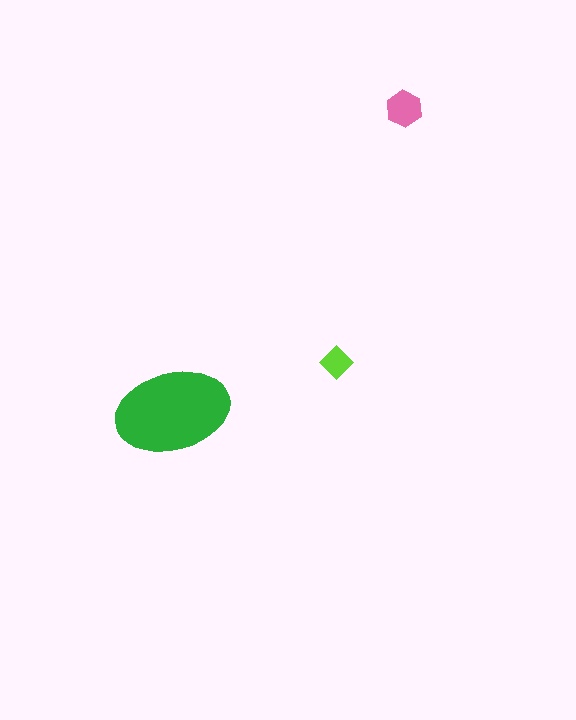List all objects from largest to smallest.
The green ellipse, the pink hexagon, the lime diamond.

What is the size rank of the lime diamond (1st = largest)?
3rd.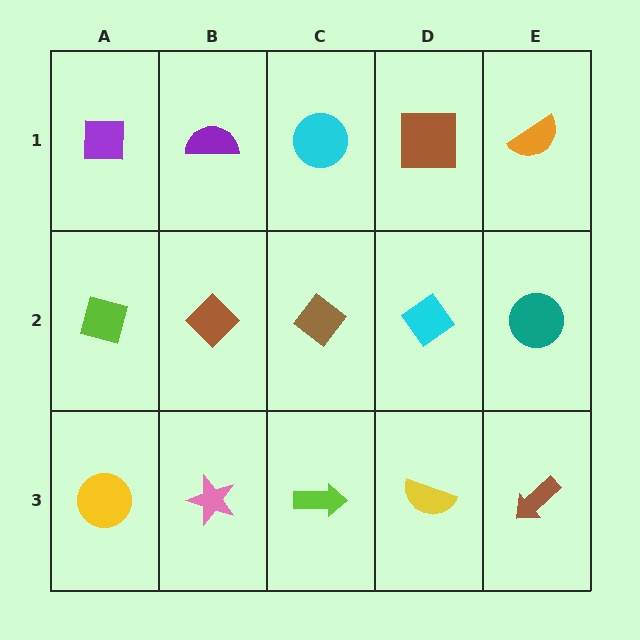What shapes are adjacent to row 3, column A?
A lime diamond (row 2, column A), a pink star (row 3, column B).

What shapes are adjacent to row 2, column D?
A brown square (row 1, column D), a yellow semicircle (row 3, column D), a brown diamond (row 2, column C), a teal circle (row 2, column E).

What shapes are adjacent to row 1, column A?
A lime diamond (row 2, column A), a purple semicircle (row 1, column B).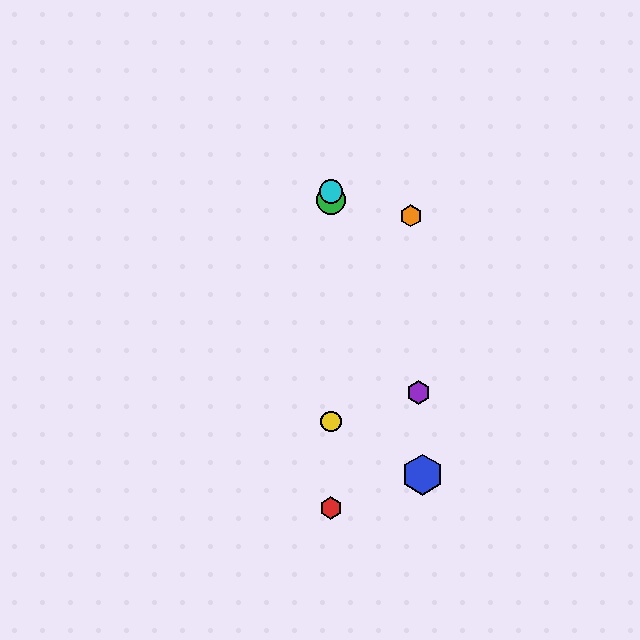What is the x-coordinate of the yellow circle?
The yellow circle is at x≈331.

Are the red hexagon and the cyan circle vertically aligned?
Yes, both are at x≈331.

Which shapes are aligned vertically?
The red hexagon, the green circle, the yellow circle, the cyan circle are aligned vertically.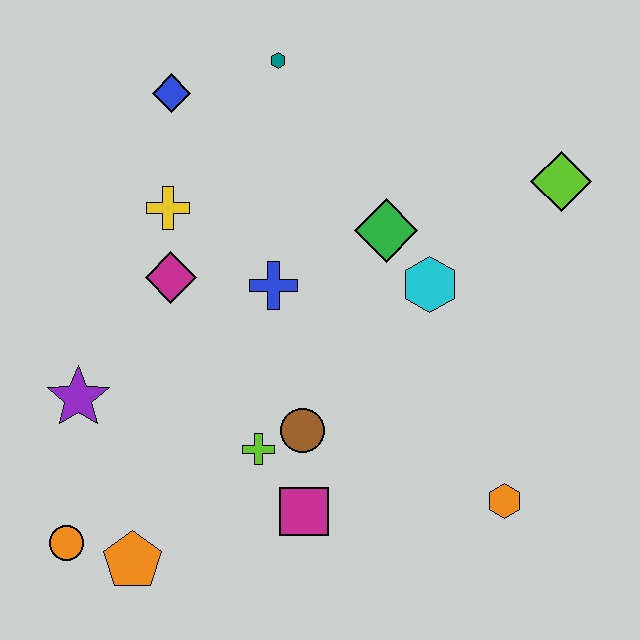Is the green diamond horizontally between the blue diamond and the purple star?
No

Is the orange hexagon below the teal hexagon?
Yes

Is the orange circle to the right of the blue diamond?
No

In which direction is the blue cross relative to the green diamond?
The blue cross is to the left of the green diamond.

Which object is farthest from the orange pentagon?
The lime diamond is farthest from the orange pentagon.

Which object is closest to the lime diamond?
The cyan hexagon is closest to the lime diamond.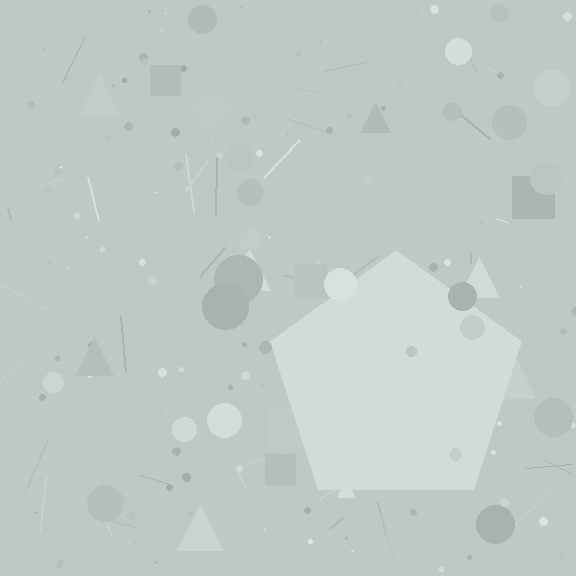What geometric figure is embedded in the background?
A pentagon is embedded in the background.